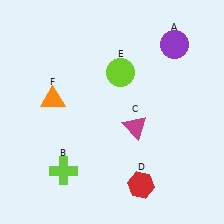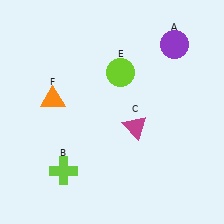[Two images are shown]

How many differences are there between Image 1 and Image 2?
There is 1 difference between the two images.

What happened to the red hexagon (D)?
The red hexagon (D) was removed in Image 2. It was in the bottom-right area of Image 1.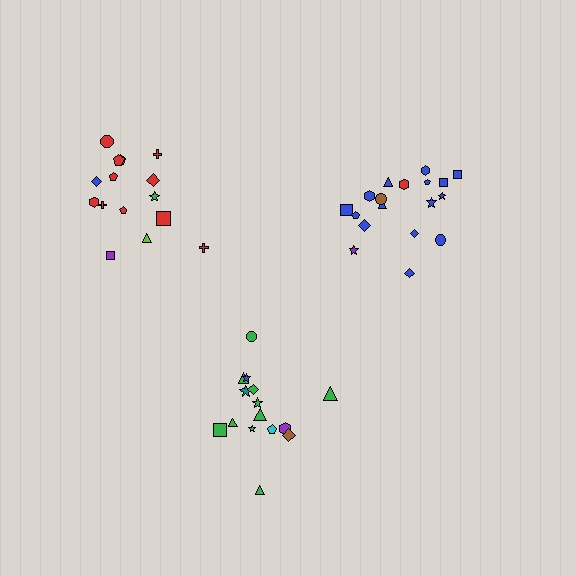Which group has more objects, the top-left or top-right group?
The top-right group.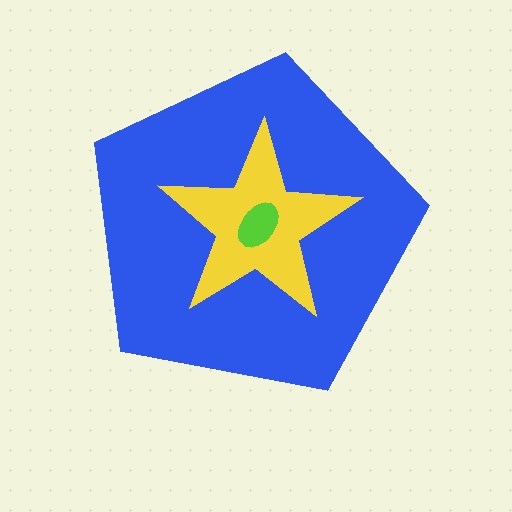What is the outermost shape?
The blue pentagon.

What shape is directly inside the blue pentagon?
The yellow star.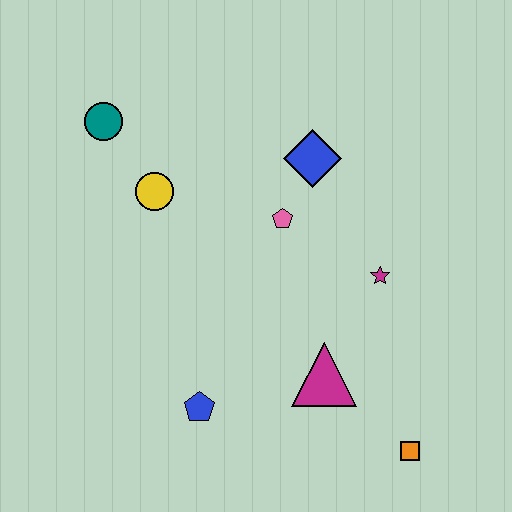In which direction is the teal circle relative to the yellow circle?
The teal circle is above the yellow circle.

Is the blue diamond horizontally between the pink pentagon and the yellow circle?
No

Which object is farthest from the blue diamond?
The orange square is farthest from the blue diamond.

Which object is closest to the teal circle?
The yellow circle is closest to the teal circle.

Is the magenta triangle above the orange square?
Yes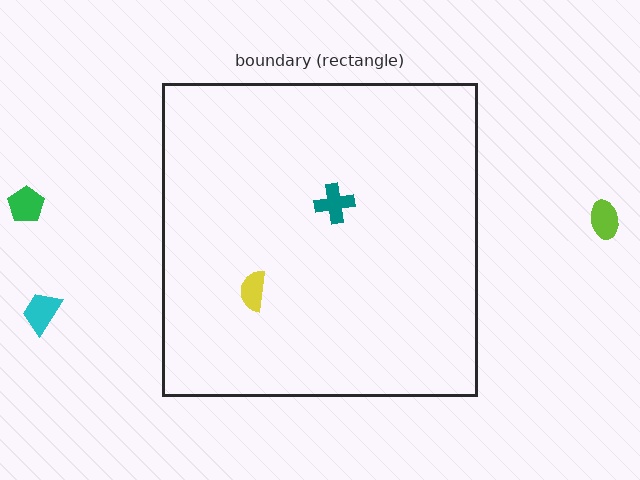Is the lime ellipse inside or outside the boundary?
Outside.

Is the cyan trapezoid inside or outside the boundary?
Outside.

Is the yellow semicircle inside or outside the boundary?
Inside.